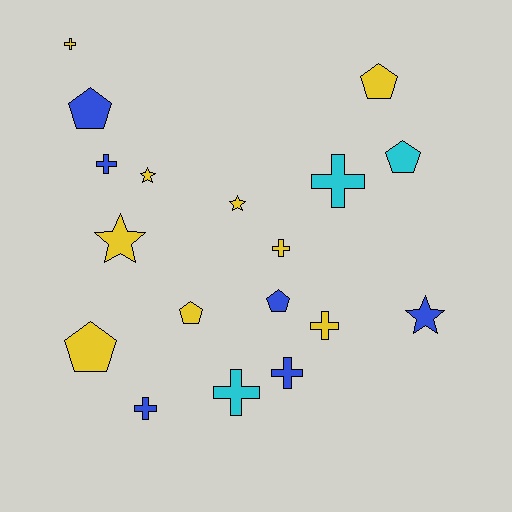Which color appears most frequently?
Yellow, with 9 objects.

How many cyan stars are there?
There are no cyan stars.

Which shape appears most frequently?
Cross, with 8 objects.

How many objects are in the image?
There are 18 objects.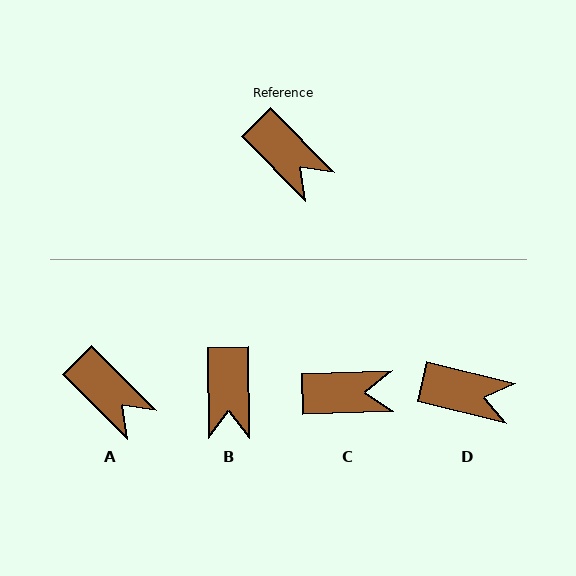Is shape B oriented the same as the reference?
No, it is off by about 44 degrees.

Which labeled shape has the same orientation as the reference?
A.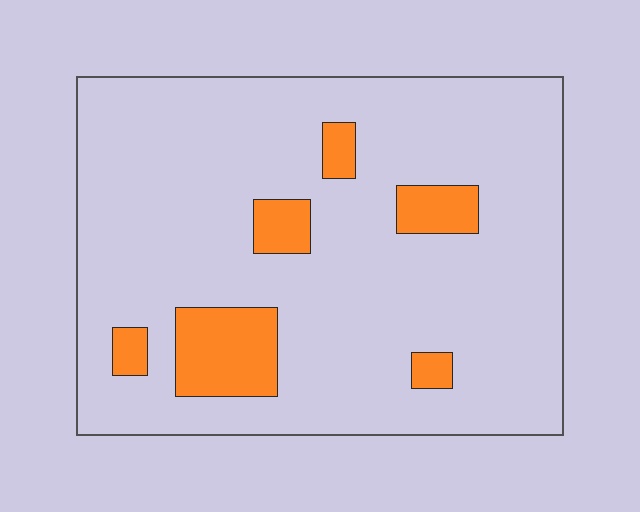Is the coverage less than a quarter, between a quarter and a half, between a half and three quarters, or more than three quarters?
Less than a quarter.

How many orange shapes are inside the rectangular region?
6.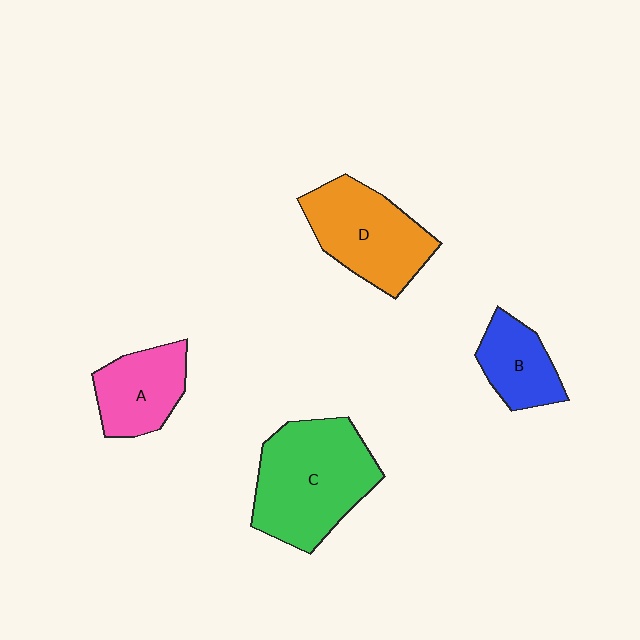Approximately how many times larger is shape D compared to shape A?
Approximately 1.4 times.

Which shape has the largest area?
Shape C (green).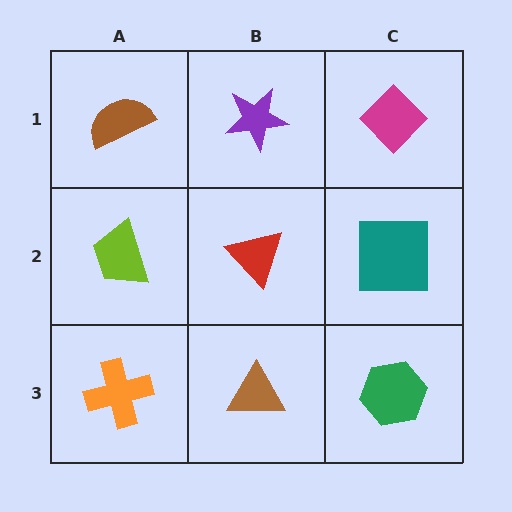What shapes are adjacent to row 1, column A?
A lime trapezoid (row 2, column A), a purple star (row 1, column B).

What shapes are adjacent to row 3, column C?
A teal square (row 2, column C), a brown triangle (row 3, column B).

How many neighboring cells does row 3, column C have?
2.